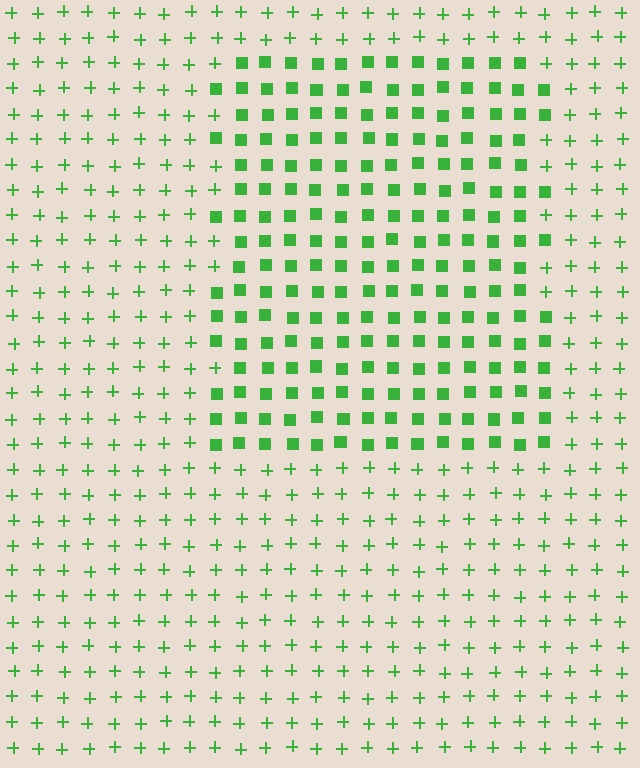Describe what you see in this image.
The image is filled with small green elements arranged in a uniform grid. A rectangle-shaped region contains squares, while the surrounding area contains plus signs. The boundary is defined purely by the change in element shape.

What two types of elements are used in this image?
The image uses squares inside the rectangle region and plus signs outside it.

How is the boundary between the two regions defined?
The boundary is defined by a change in element shape: squares inside vs. plus signs outside. All elements share the same color and spacing.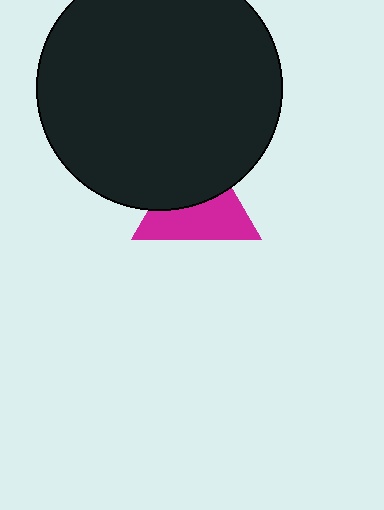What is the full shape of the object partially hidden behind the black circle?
The partially hidden object is a magenta triangle.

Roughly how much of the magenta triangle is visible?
About half of it is visible (roughly 53%).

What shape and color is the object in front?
The object in front is a black circle.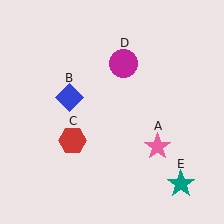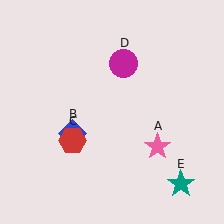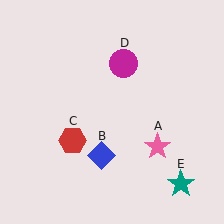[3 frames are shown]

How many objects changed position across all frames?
1 object changed position: blue diamond (object B).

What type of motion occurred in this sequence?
The blue diamond (object B) rotated counterclockwise around the center of the scene.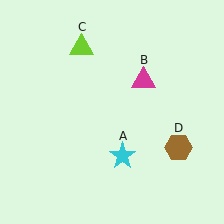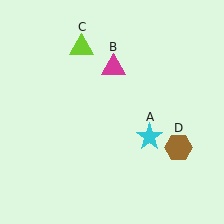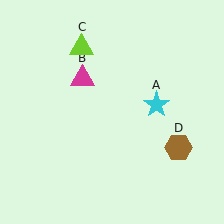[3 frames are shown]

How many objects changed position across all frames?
2 objects changed position: cyan star (object A), magenta triangle (object B).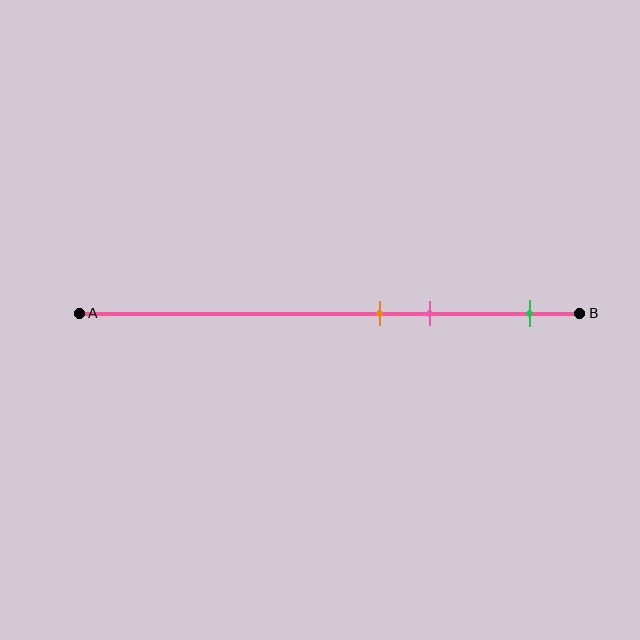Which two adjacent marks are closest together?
The orange and pink marks are the closest adjacent pair.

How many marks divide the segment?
There are 3 marks dividing the segment.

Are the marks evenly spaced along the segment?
No, the marks are not evenly spaced.